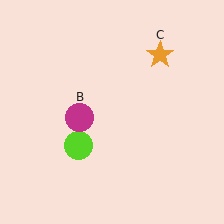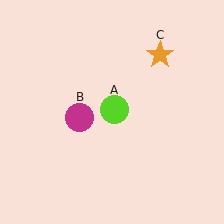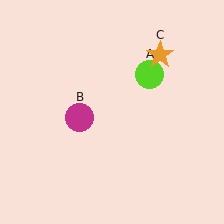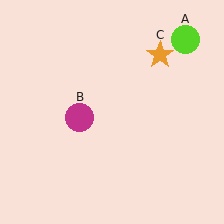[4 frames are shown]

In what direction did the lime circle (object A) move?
The lime circle (object A) moved up and to the right.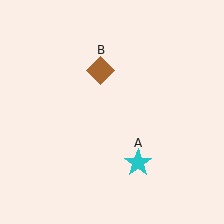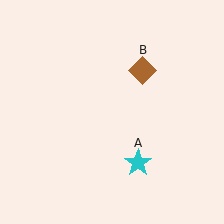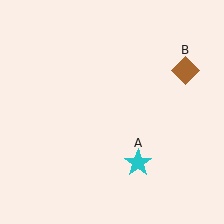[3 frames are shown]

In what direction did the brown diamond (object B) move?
The brown diamond (object B) moved right.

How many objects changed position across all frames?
1 object changed position: brown diamond (object B).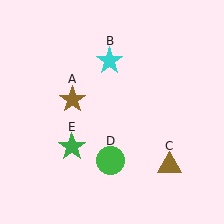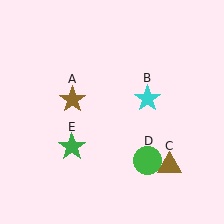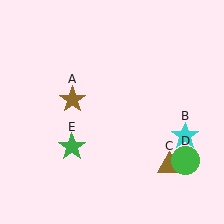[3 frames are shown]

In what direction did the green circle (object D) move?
The green circle (object D) moved right.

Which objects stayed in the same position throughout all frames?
Brown star (object A) and brown triangle (object C) and green star (object E) remained stationary.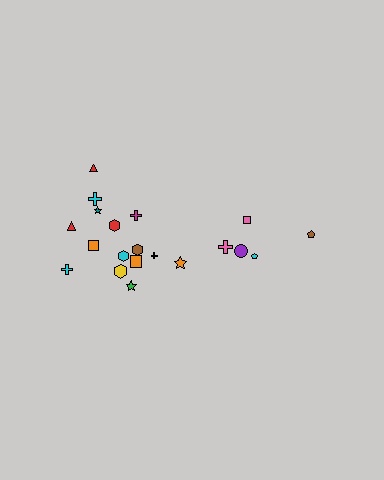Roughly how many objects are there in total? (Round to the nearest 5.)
Roughly 20 objects in total.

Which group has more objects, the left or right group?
The left group.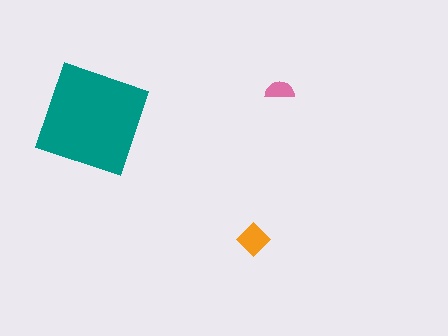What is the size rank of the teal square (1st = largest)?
1st.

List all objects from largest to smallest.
The teal square, the orange diamond, the pink semicircle.